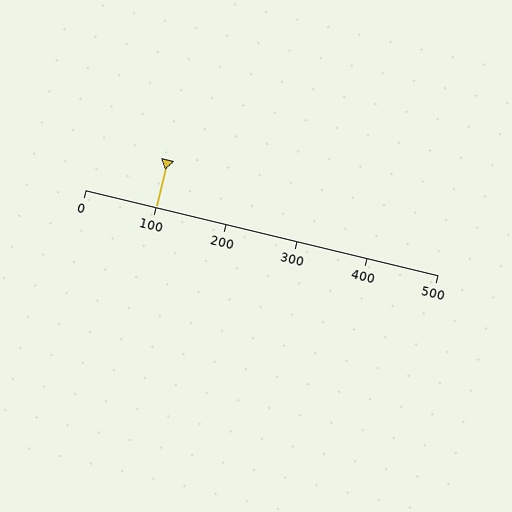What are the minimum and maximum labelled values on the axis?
The axis runs from 0 to 500.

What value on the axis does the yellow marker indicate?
The marker indicates approximately 100.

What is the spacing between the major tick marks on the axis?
The major ticks are spaced 100 apart.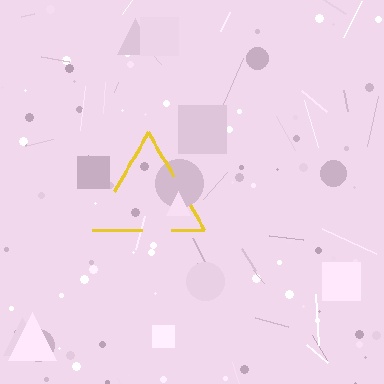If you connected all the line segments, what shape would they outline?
They would outline a triangle.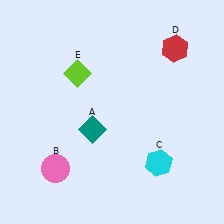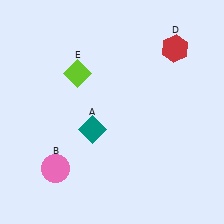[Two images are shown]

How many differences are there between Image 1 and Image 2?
There is 1 difference between the two images.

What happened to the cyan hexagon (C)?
The cyan hexagon (C) was removed in Image 2. It was in the bottom-right area of Image 1.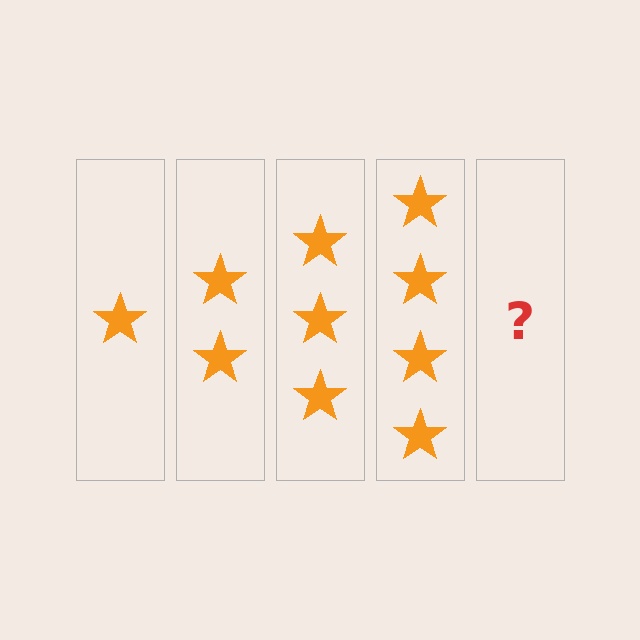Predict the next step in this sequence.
The next step is 5 stars.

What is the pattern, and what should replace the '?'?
The pattern is that each step adds one more star. The '?' should be 5 stars.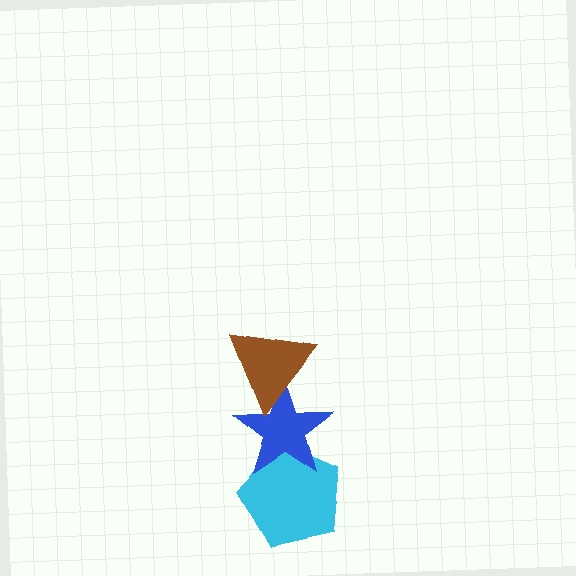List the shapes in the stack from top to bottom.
From top to bottom: the brown triangle, the blue star, the cyan pentagon.